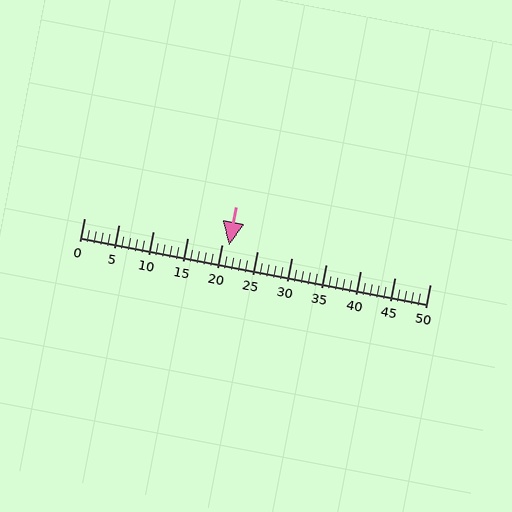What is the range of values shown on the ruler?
The ruler shows values from 0 to 50.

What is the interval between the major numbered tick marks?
The major tick marks are spaced 5 units apart.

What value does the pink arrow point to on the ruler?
The pink arrow points to approximately 21.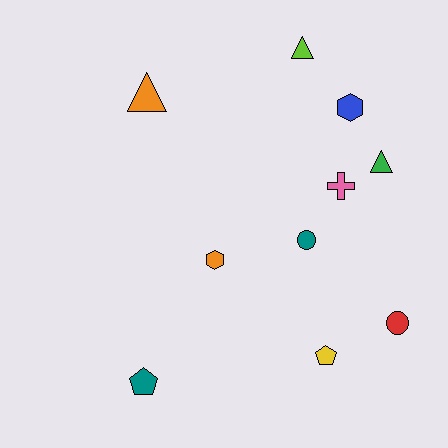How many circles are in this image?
There are 2 circles.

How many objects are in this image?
There are 10 objects.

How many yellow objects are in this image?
There is 1 yellow object.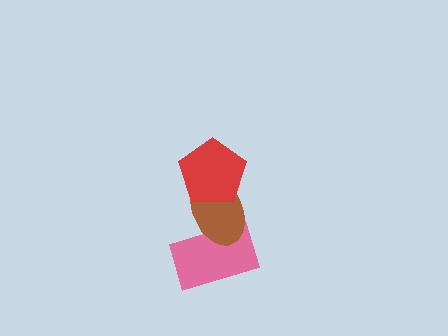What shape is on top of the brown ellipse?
The red pentagon is on top of the brown ellipse.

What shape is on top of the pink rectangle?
The brown ellipse is on top of the pink rectangle.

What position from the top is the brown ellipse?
The brown ellipse is 2nd from the top.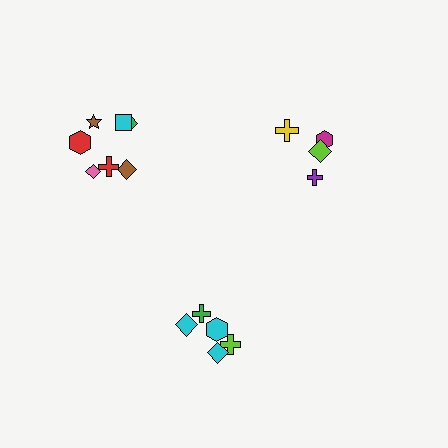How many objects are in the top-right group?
There are 4 objects.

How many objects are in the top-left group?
There are 7 objects.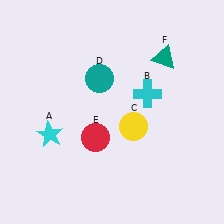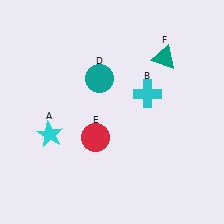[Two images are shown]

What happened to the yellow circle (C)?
The yellow circle (C) was removed in Image 2. It was in the bottom-right area of Image 1.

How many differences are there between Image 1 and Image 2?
There is 1 difference between the two images.